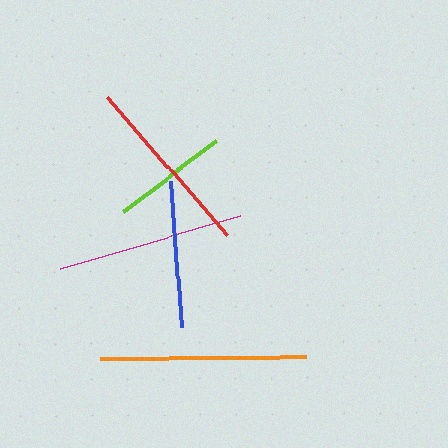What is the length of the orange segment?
The orange segment is approximately 206 pixels long.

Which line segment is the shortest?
The lime line is the shortest at approximately 118 pixels.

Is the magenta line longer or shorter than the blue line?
The magenta line is longer than the blue line.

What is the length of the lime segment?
The lime segment is approximately 118 pixels long.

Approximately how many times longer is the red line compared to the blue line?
The red line is approximately 1.2 times the length of the blue line.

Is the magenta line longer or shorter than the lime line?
The magenta line is longer than the lime line.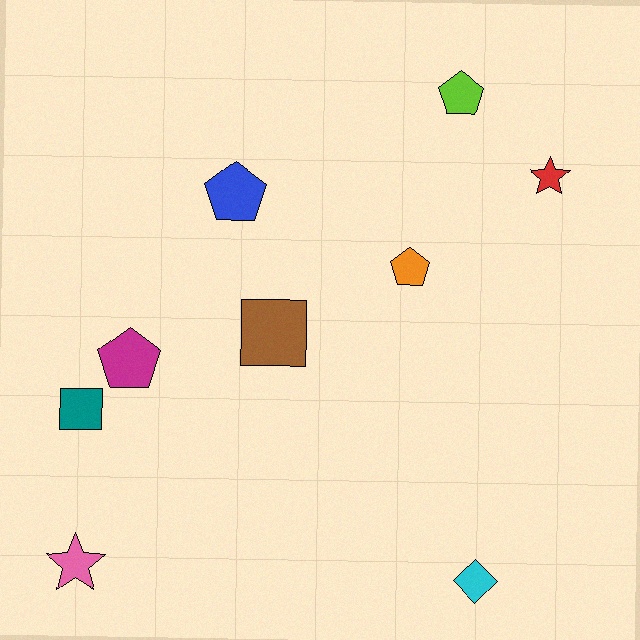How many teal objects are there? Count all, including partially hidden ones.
There is 1 teal object.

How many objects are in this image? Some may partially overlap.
There are 9 objects.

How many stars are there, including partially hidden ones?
There are 2 stars.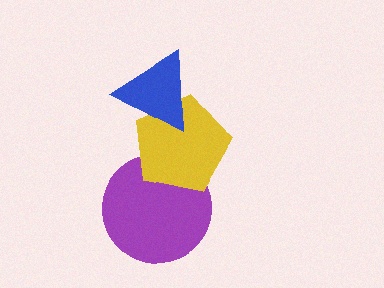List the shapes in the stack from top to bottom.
From top to bottom: the blue triangle, the yellow pentagon, the purple circle.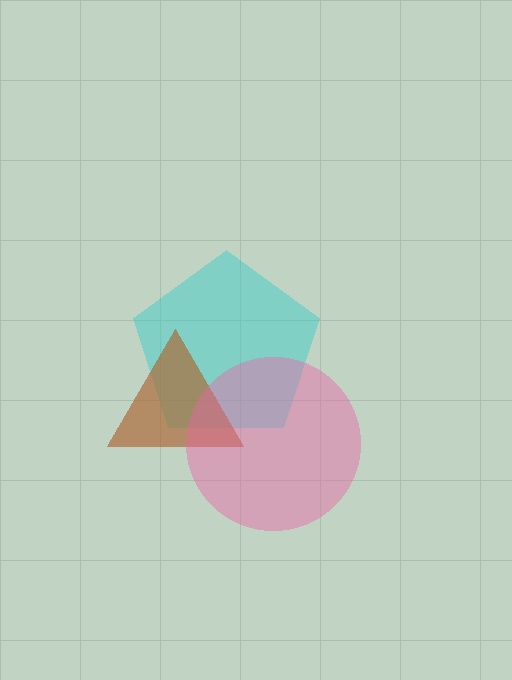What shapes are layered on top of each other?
The layered shapes are: a cyan pentagon, a brown triangle, a pink circle.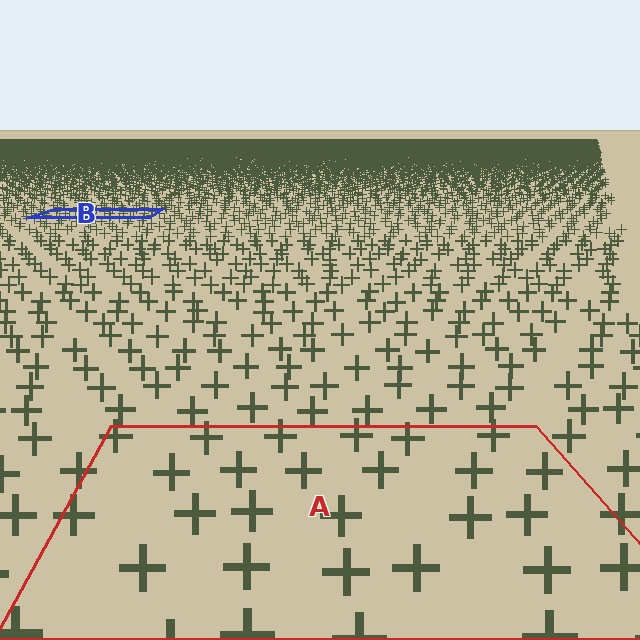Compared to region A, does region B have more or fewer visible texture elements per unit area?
Region B has more texture elements per unit area — they are packed more densely because it is farther away.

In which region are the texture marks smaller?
The texture marks are smaller in region B, because it is farther away.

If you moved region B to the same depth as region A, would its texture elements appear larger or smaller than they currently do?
They would appear larger. At a closer depth, the same texture elements are projected at a bigger on-screen size.